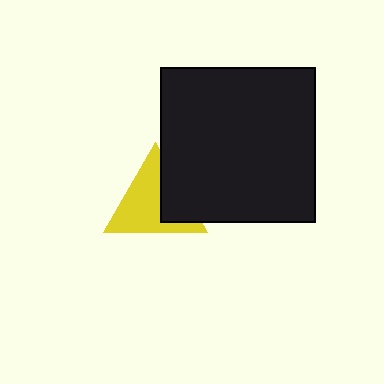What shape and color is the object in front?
The object in front is a black square.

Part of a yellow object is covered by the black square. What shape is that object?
It is a triangle.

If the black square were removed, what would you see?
You would see the complete yellow triangle.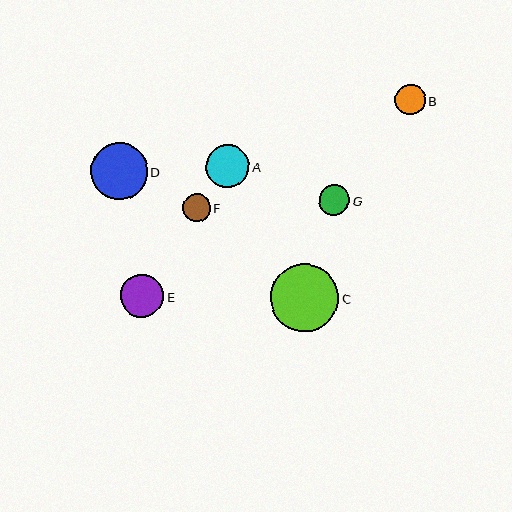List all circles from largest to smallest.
From largest to smallest: C, D, A, E, B, G, F.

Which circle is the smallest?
Circle F is the smallest with a size of approximately 28 pixels.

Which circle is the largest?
Circle C is the largest with a size of approximately 68 pixels.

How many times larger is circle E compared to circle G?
Circle E is approximately 1.4 times the size of circle G.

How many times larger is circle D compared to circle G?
Circle D is approximately 1.9 times the size of circle G.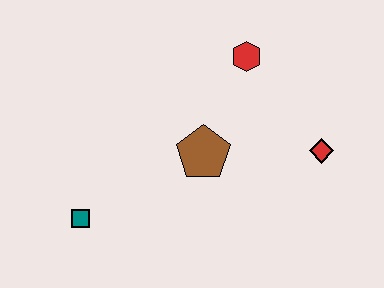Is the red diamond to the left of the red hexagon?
No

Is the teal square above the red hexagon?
No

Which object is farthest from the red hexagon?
The teal square is farthest from the red hexagon.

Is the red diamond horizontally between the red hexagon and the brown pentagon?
No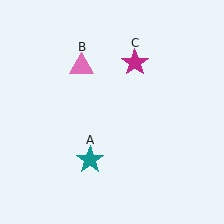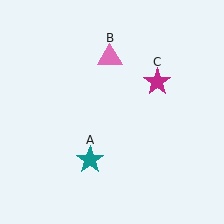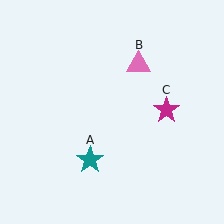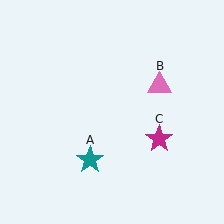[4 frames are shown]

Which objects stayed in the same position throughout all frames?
Teal star (object A) remained stationary.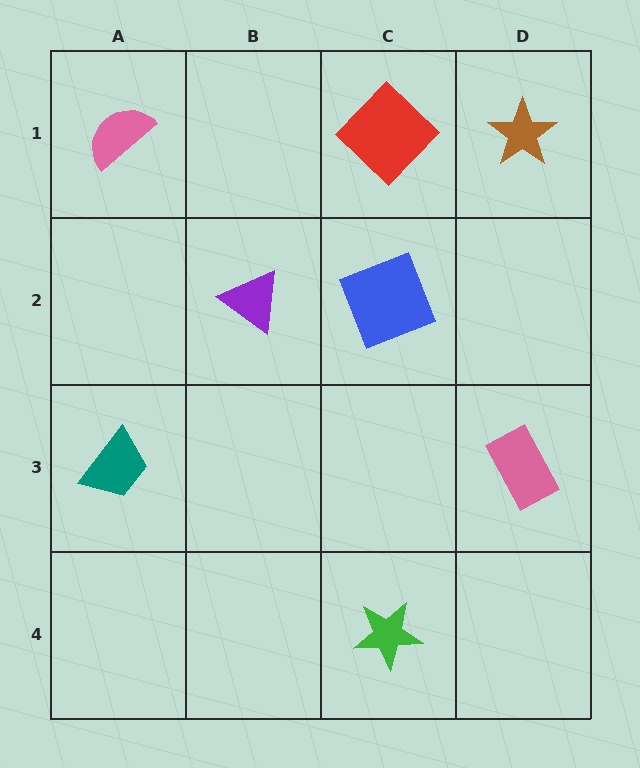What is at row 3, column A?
A teal trapezoid.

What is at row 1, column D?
A brown star.